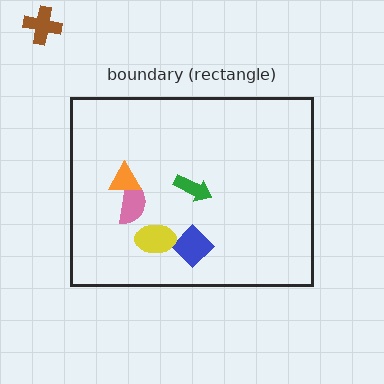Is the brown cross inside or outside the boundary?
Outside.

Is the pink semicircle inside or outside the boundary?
Inside.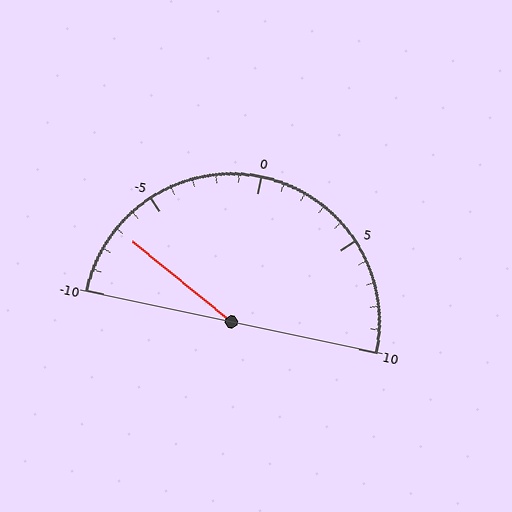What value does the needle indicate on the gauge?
The needle indicates approximately -7.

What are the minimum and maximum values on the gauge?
The gauge ranges from -10 to 10.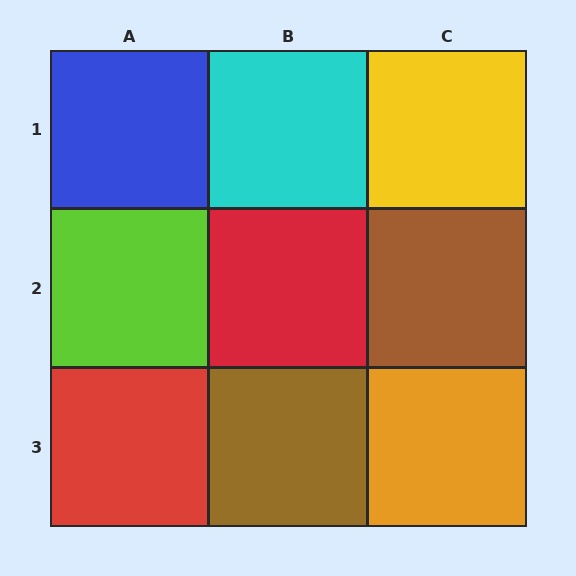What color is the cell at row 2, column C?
Brown.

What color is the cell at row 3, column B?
Brown.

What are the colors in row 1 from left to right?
Blue, cyan, yellow.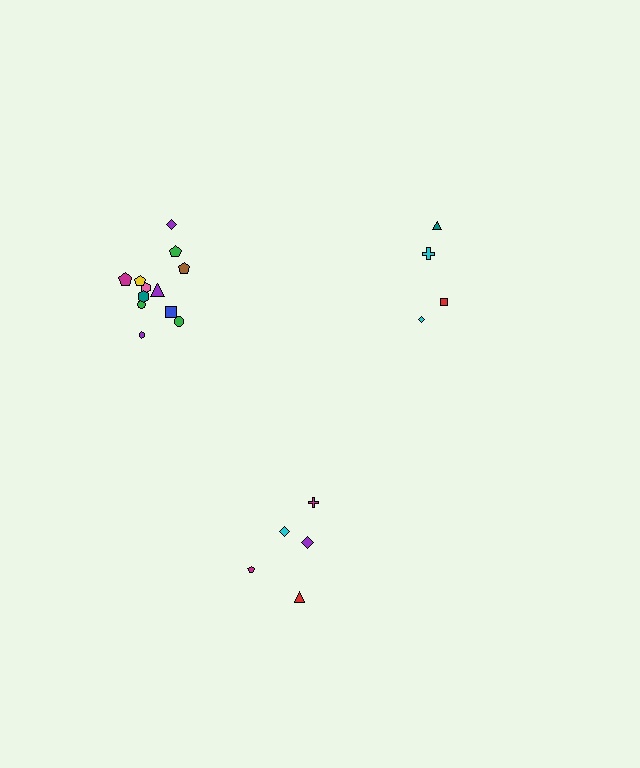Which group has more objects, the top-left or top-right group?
The top-left group.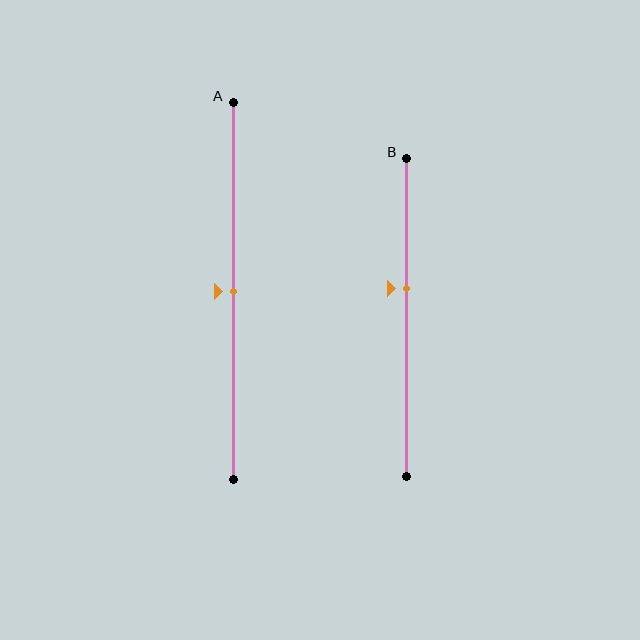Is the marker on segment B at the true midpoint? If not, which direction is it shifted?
No, the marker on segment B is shifted upward by about 9% of the segment length.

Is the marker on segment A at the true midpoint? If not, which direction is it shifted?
Yes, the marker on segment A is at the true midpoint.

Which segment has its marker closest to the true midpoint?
Segment A has its marker closest to the true midpoint.